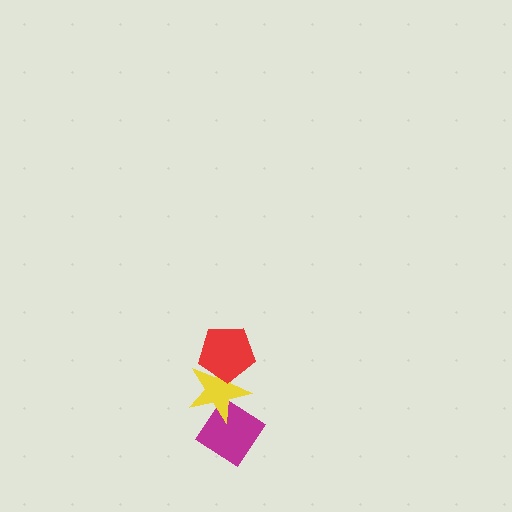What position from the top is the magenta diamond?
The magenta diamond is 3rd from the top.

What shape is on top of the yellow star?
The red pentagon is on top of the yellow star.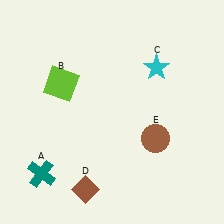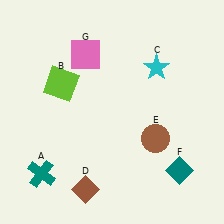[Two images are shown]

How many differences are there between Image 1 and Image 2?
There are 2 differences between the two images.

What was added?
A teal diamond (F), a pink square (G) were added in Image 2.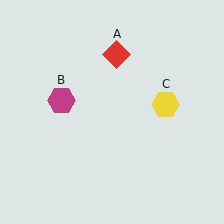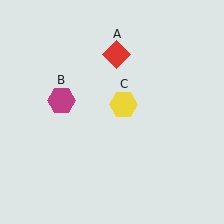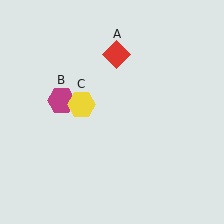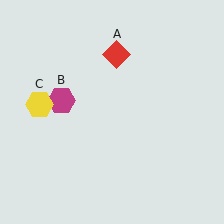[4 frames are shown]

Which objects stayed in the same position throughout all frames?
Red diamond (object A) and magenta hexagon (object B) remained stationary.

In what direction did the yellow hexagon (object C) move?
The yellow hexagon (object C) moved left.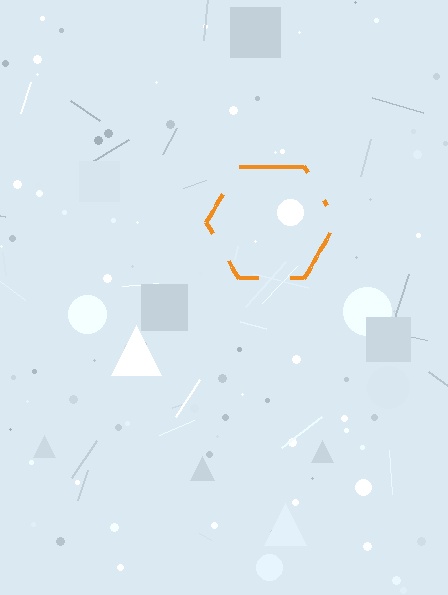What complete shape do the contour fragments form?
The contour fragments form a hexagon.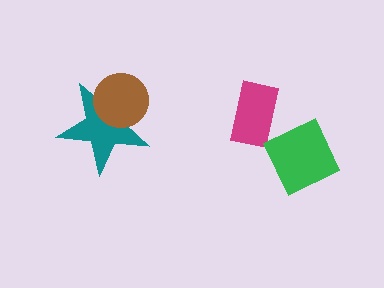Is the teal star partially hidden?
Yes, it is partially covered by another shape.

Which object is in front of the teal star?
The brown circle is in front of the teal star.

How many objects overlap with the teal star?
1 object overlaps with the teal star.